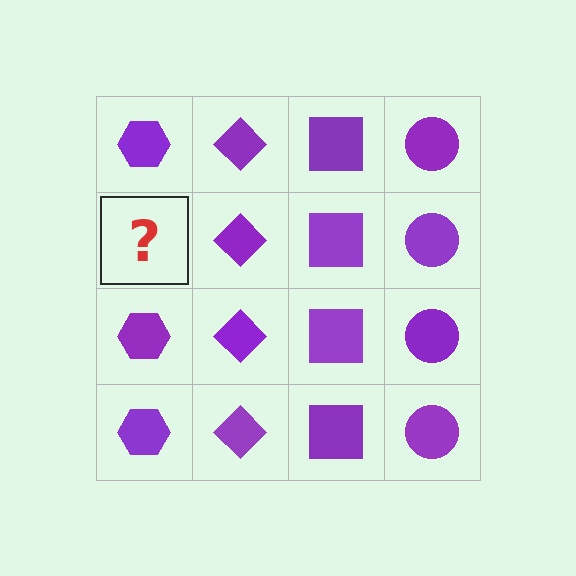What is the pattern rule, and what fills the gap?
The rule is that each column has a consistent shape. The gap should be filled with a purple hexagon.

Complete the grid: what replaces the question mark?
The question mark should be replaced with a purple hexagon.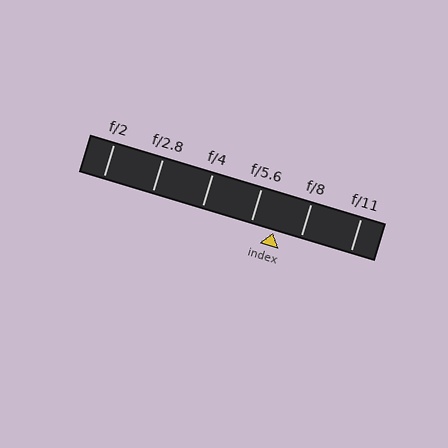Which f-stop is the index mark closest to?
The index mark is closest to f/5.6.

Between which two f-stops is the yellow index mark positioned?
The index mark is between f/5.6 and f/8.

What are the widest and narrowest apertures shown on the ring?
The widest aperture shown is f/2 and the narrowest is f/11.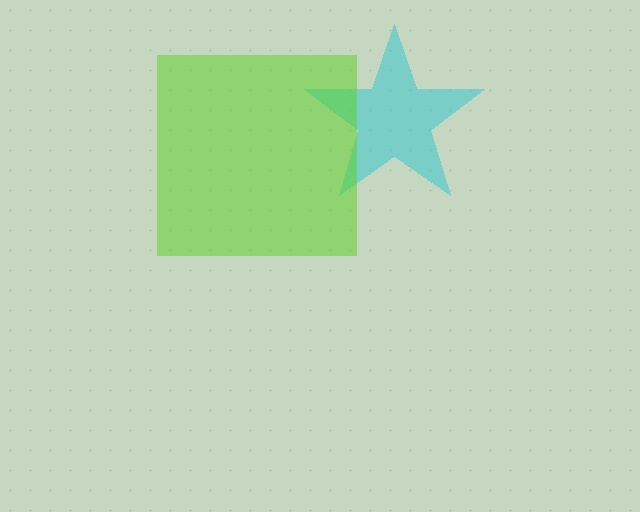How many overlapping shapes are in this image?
There are 2 overlapping shapes in the image.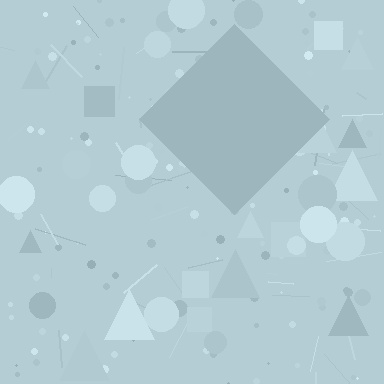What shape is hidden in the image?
A diamond is hidden in the image.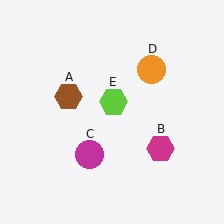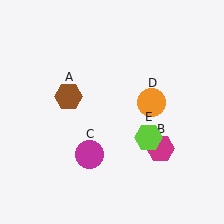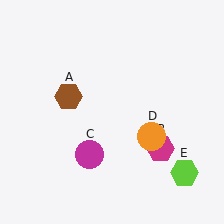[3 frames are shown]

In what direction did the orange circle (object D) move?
The orange circle (object D) moved down.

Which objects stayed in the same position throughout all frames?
Brown hexagon (object A) and magenta hexagon (object B) and magenta circle (object C) remained stationary.